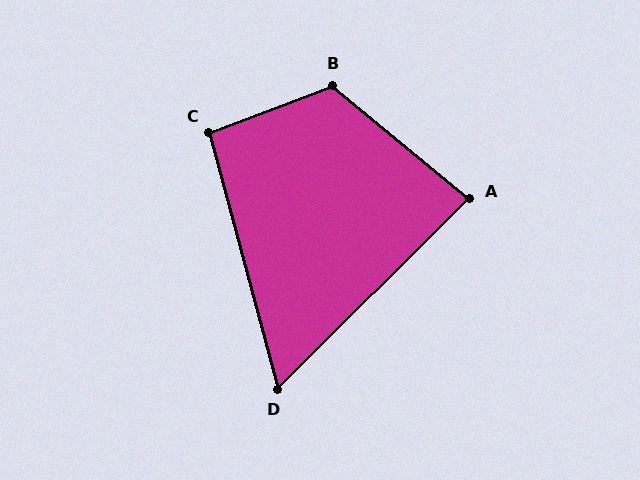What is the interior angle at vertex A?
Approximately 84 degrees (acute).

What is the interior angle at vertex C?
Approximately 96 degrees (obtuse).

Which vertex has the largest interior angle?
B, at approximately 120 degrees.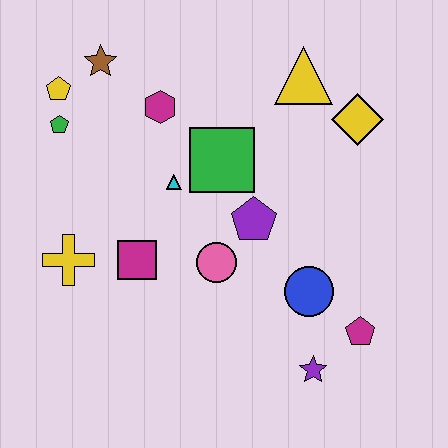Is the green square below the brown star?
Yes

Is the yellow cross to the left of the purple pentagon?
Yes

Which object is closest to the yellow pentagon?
The green pentagon is closest to the yellow pentagon.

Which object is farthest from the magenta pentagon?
The yellow pentagon is farthest from the magenta pentagon.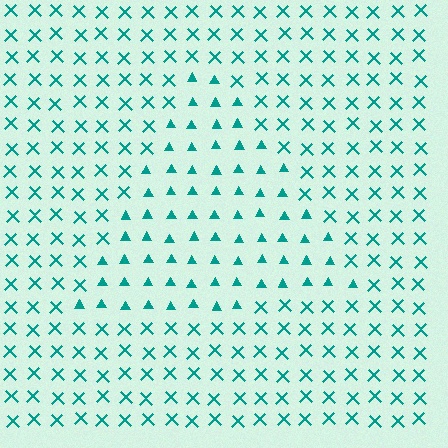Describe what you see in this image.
The image is filled with small teal elements arranged in a uniform grid. A triangle-shaped region contains triangles, while the surrounding area contains X marks. The boundary is defined purely by the change in element shape.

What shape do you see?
I see a triangle.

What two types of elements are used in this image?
The image uses triangles inside the triangle region and X marks outside it.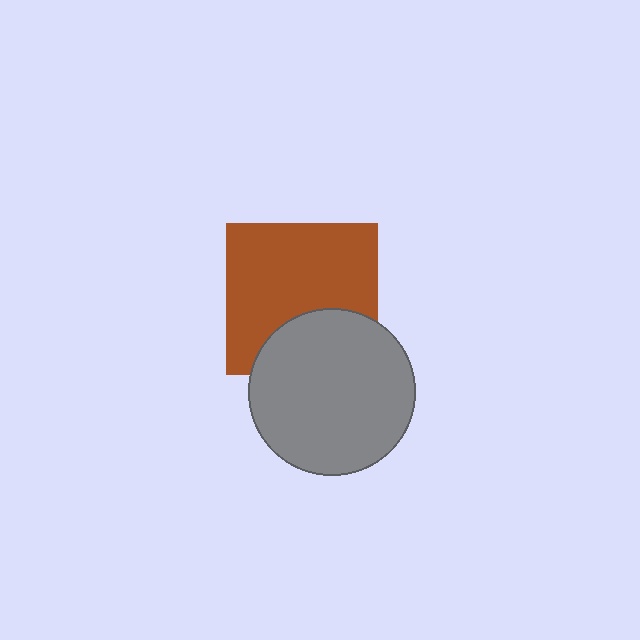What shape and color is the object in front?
The object in front is a gray circle.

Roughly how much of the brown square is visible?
Most of it is visible (roughly 70%).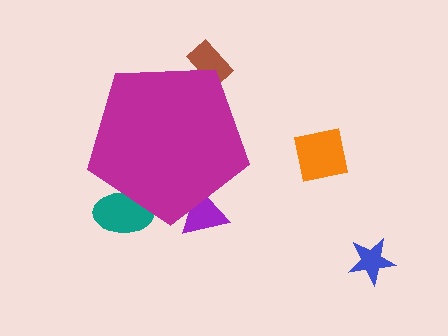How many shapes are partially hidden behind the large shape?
3 shapes are partially hidden.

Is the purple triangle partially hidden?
Yes, the purple triangle is partially hidden behind the magenta pentagon.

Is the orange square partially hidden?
No, the orange square is fully visible.